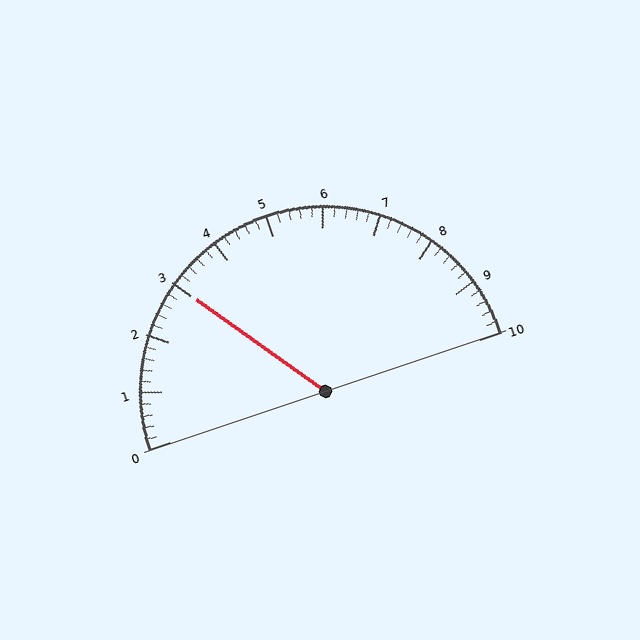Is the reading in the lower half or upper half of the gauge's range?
The reading is in the lower half of the range (0 to 10).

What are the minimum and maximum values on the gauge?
The gauge ranges from 0 to 10.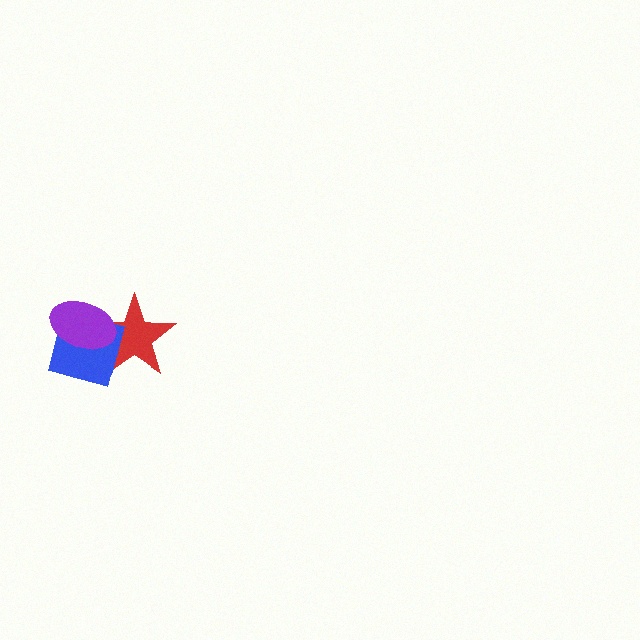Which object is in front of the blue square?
The purple ellipse is in front of the blue square.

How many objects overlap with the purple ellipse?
2 objects overlap with the purple ellipse.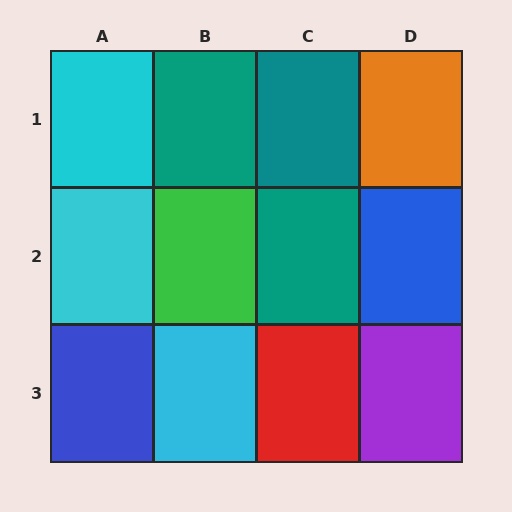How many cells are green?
1 cell is green.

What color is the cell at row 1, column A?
Cyan.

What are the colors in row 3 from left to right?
Blue, cyan, red, purple.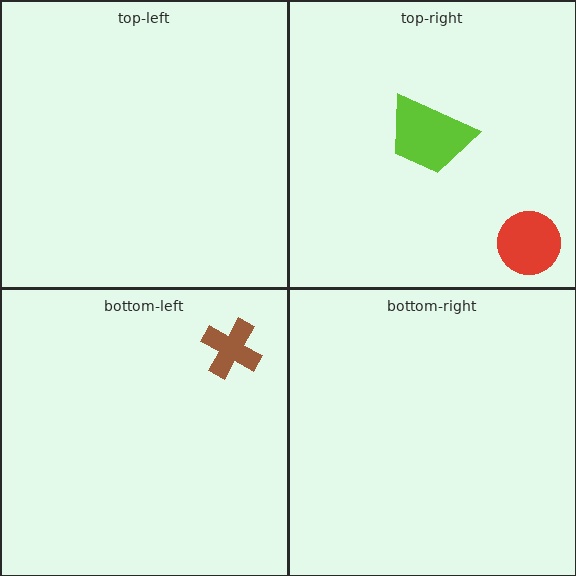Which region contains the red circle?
The top-right region.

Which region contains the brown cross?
The bottom-left region.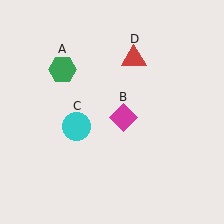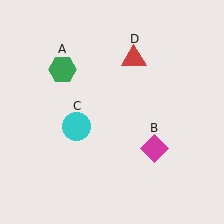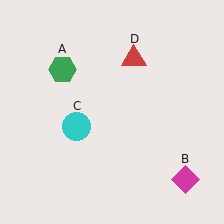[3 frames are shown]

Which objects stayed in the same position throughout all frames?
Green hexagon (object A) and cyan circle (object C) and red triangle (object D) remained stationary.